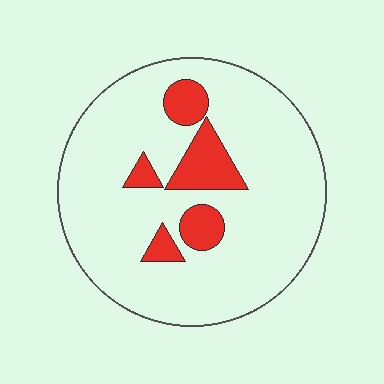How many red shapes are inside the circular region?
5.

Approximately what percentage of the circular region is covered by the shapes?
Approximately 15%.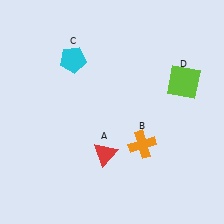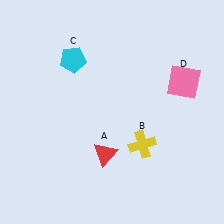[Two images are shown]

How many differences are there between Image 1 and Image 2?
There are 2 differences between the two images.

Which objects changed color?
B changed from orange to yellow. D changed from lime to pink.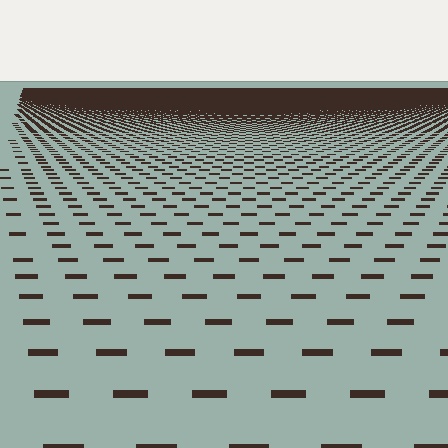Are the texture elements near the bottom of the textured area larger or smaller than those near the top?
Larger. Near the bottom, elements are closer to the viewer and appear at a bigger on-screen size.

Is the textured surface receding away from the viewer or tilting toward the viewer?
The surface is receding away from the viewer. Texture elements get smaller and denser toward the top.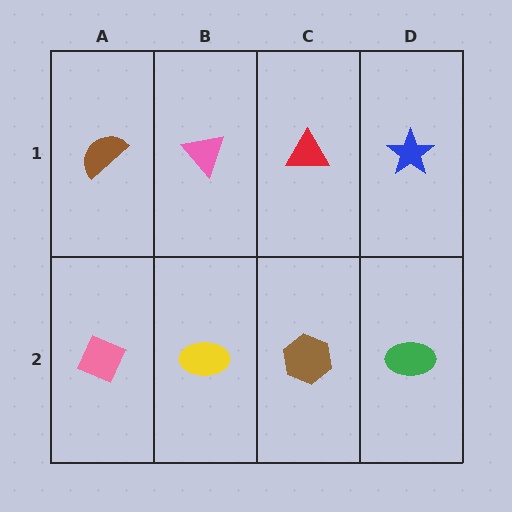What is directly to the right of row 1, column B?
A red triangle.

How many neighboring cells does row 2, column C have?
3.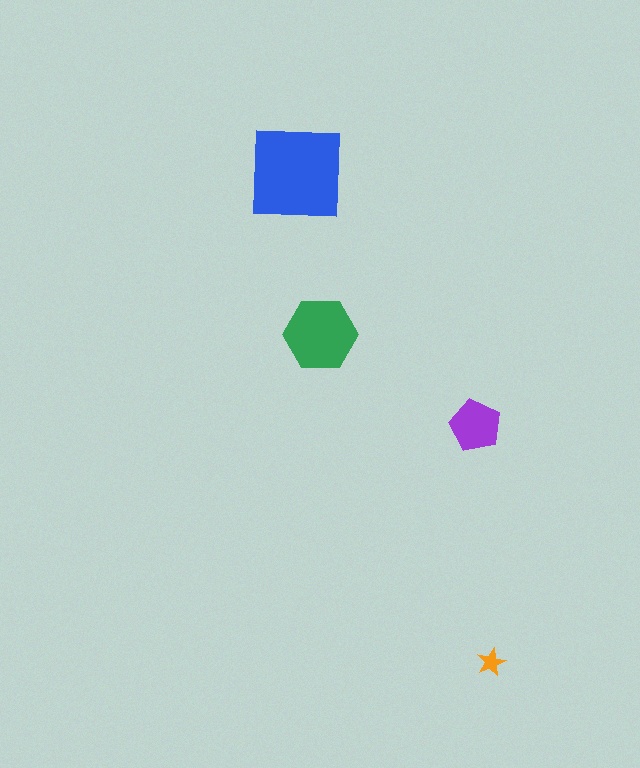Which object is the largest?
The blue square.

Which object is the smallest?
The orange star.